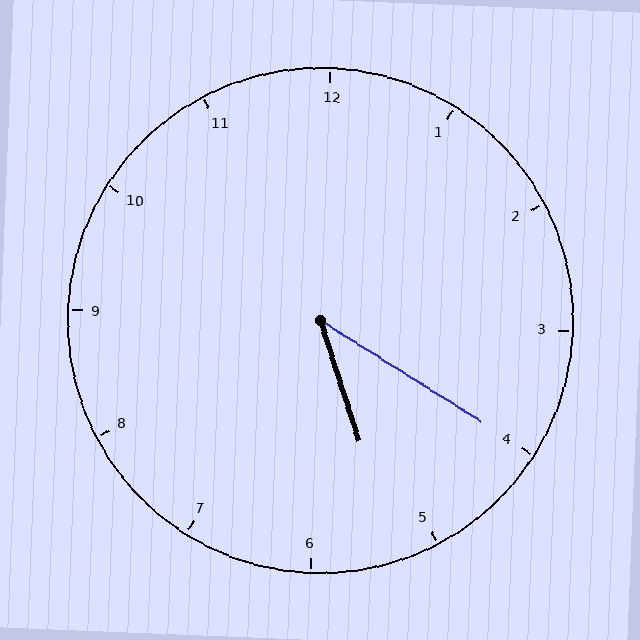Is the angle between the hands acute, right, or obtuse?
It is acute.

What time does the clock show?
5:20.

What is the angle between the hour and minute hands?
Approximately 40 degrees.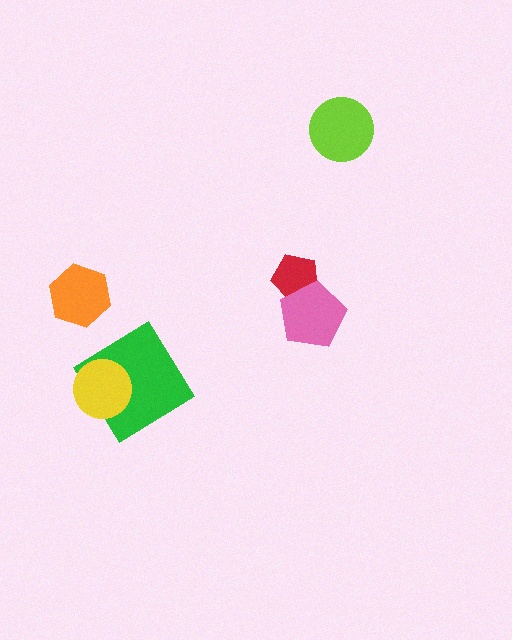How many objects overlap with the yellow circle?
1 object overlaps with the yellow circle.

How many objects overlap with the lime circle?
0 objects overlap with the lime circle.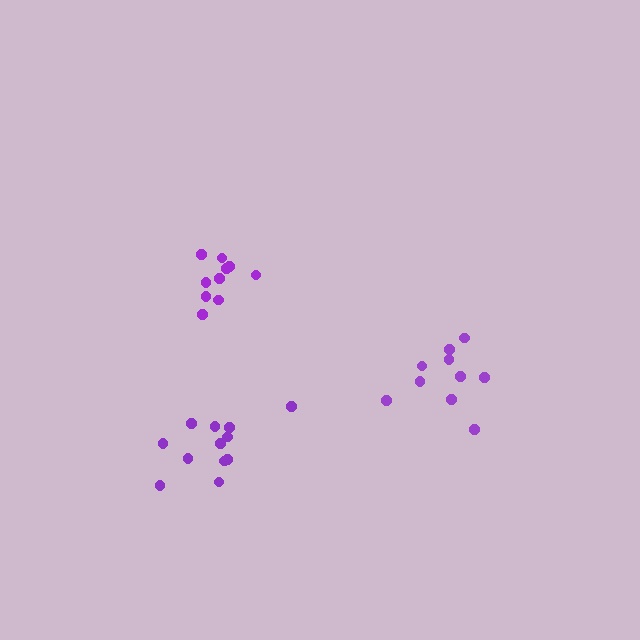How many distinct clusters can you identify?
There are 3 distinct clusters.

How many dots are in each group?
Group 1: 10 dots, Group 2: 12 dots, Group 3: 10 dots (32 total).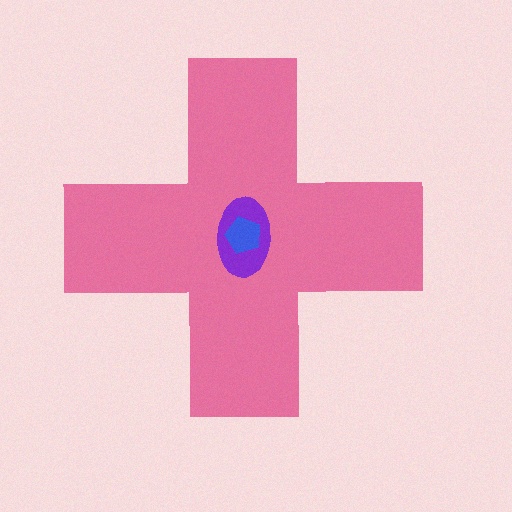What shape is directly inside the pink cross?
The purple ellipse.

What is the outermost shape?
The pink cross.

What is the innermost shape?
The blue pentagon.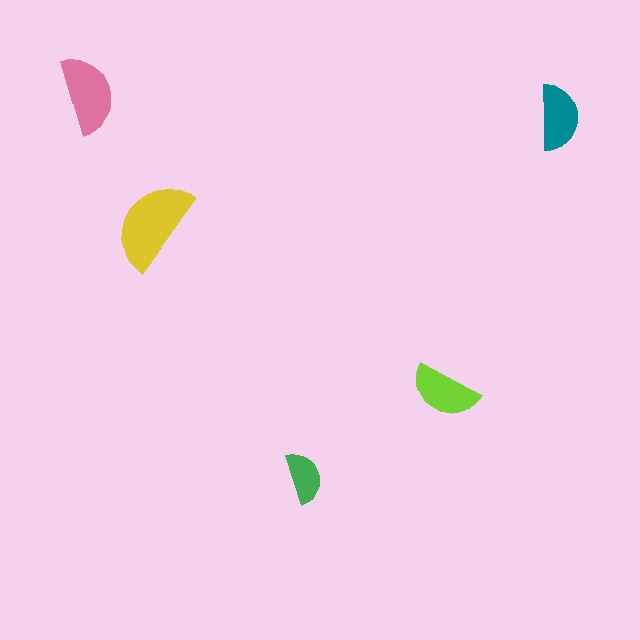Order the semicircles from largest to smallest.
the yellow one, the pink one, the lime one, the teal one, the green one.